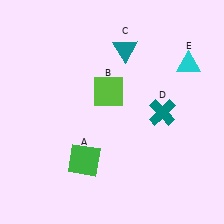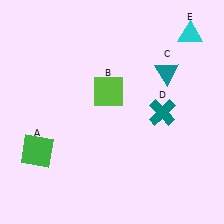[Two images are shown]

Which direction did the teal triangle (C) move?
The teal triangle (C) moved right.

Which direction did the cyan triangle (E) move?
The cyan triangle (E) moved up.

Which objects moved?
The objects that moved are: the green square (A), the teal triangle (C), the cyan triangle (E).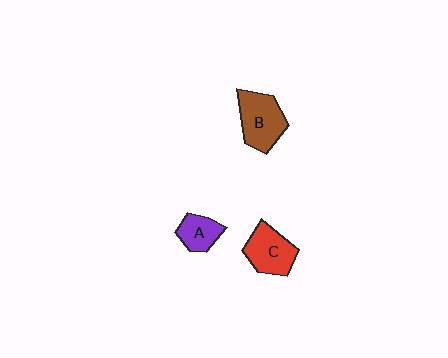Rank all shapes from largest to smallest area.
From largest to smallest: B (brown), C (red), A (purple).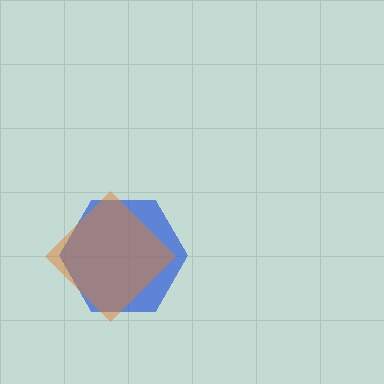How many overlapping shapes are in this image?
There are 2 overlapping shapes in the image.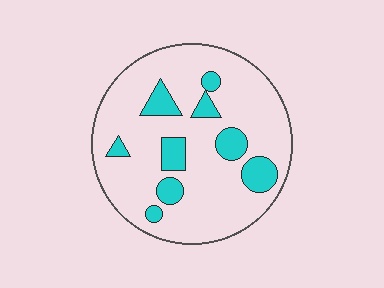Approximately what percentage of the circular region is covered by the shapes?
Approximately 20%.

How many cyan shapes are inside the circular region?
9.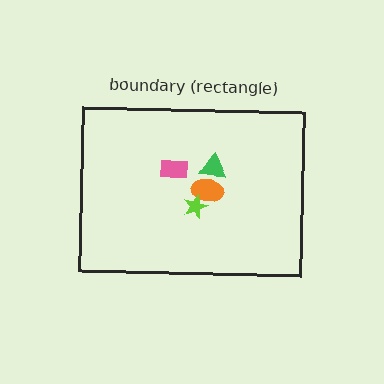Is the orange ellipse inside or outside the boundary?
Inside.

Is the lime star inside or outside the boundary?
Inside.